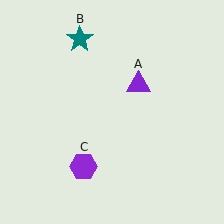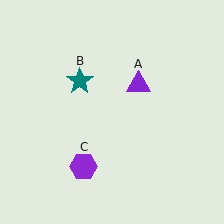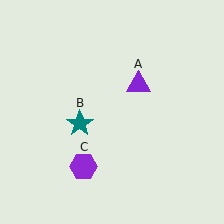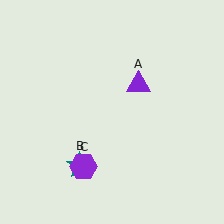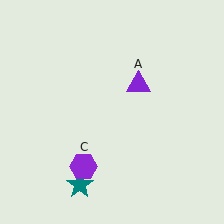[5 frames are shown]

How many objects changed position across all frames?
1 object changed position: teal star (object B).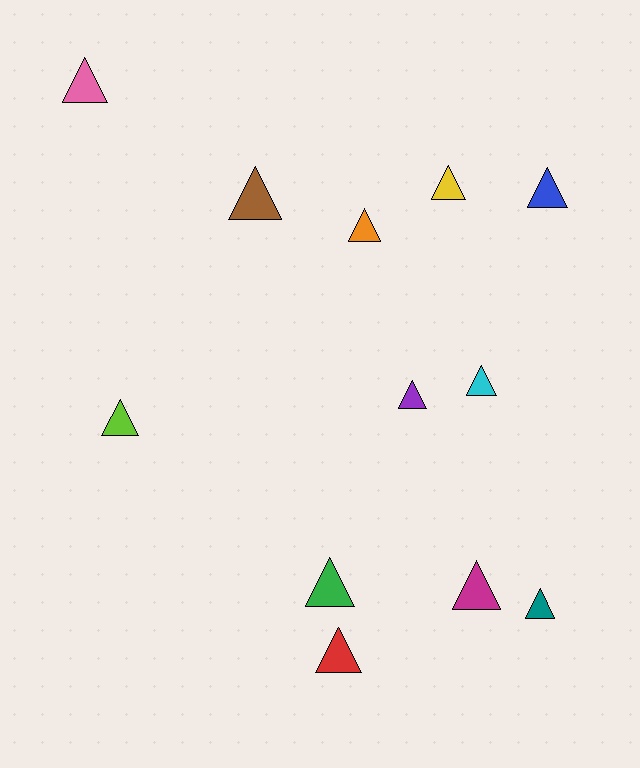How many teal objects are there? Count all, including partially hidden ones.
There is 1 teal object.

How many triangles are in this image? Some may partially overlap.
There are 12 triangles.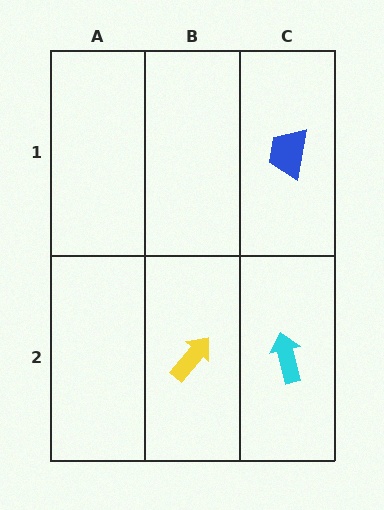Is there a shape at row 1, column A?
No, that cell is empty.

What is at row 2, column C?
A cyan arrow.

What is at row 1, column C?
A blue trapezoid.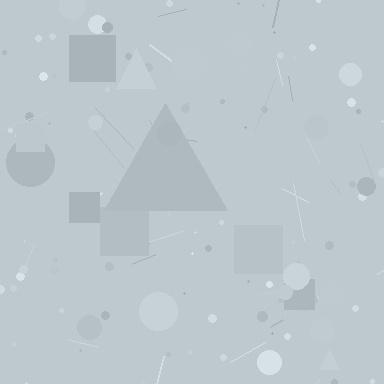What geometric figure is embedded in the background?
A triangle is embedded in the background.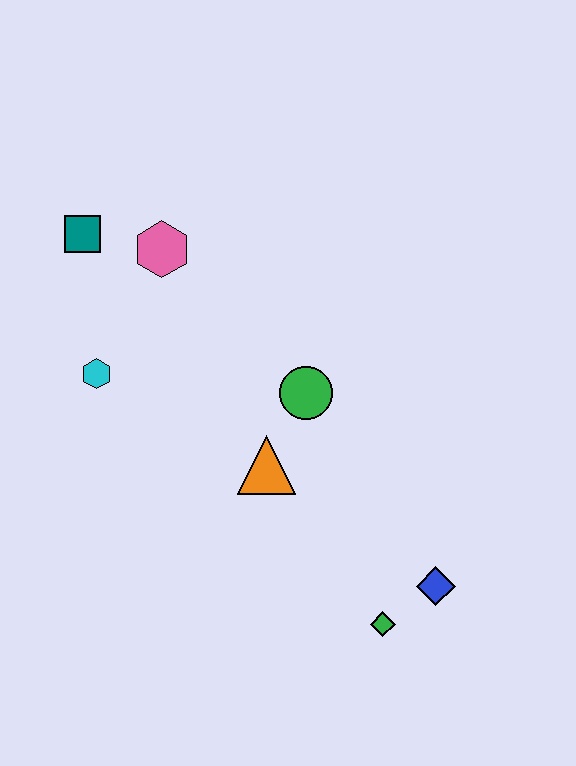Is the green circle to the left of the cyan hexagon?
No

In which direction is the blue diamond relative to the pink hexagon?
The blue diamond is below the pink hexagon.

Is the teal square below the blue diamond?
No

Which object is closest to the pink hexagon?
The teal square is closest to the pink hexagon.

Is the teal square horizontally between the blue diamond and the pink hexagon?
No